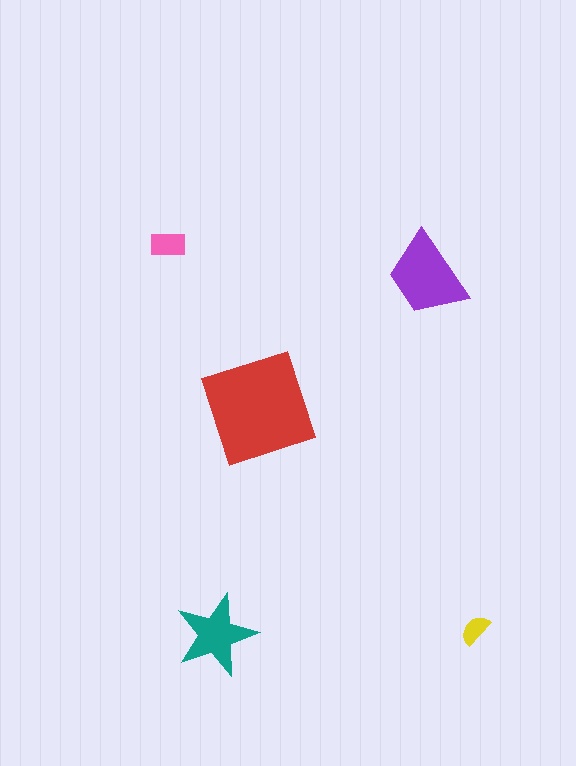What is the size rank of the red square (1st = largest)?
1st.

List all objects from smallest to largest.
The yellow semicircle, the pink rectangle, the teal star, the purple trapezoid, the red square.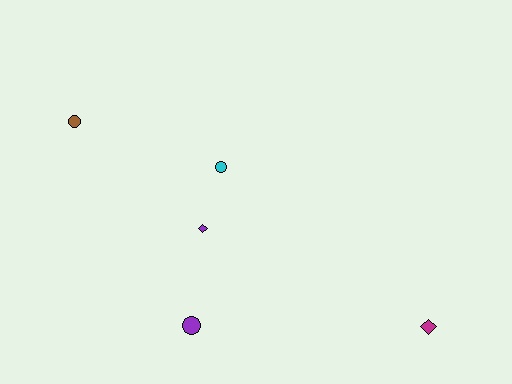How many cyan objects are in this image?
There is 1 cyan object.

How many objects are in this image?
There are 5 objects.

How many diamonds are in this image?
There are 2 diamonds.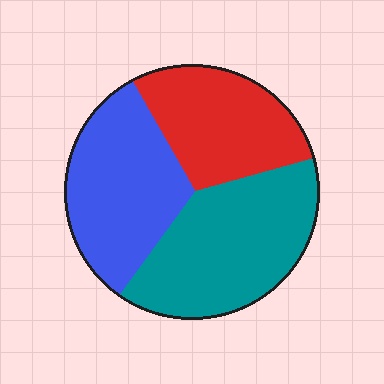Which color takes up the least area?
Red, at roughly 30%.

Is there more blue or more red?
Blue.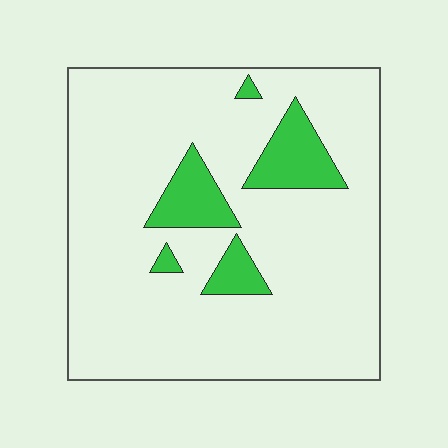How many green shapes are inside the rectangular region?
5.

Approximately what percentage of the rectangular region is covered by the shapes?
Approximately 15%.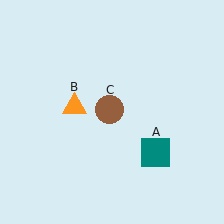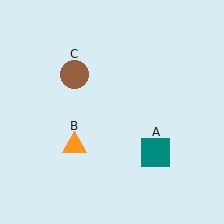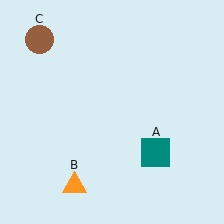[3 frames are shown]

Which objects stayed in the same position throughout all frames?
Teal square (object A) remained stationary.